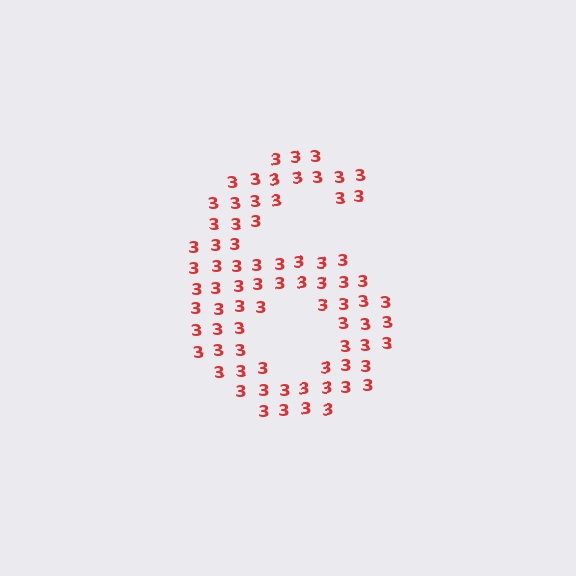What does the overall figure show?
The overall figure shows the digit 6.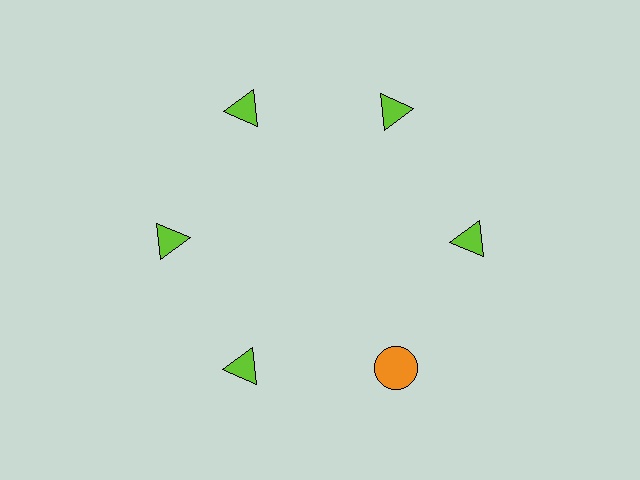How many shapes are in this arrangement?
There are 6 shapes arranged in a ring pattern.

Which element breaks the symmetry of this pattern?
The orange circle at roughly the 5 o'clock position breaks the symmetry. All other shapes are lime triangles.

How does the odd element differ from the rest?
It differs in both color (orange instead of lime) and shape (circle instead of triangle).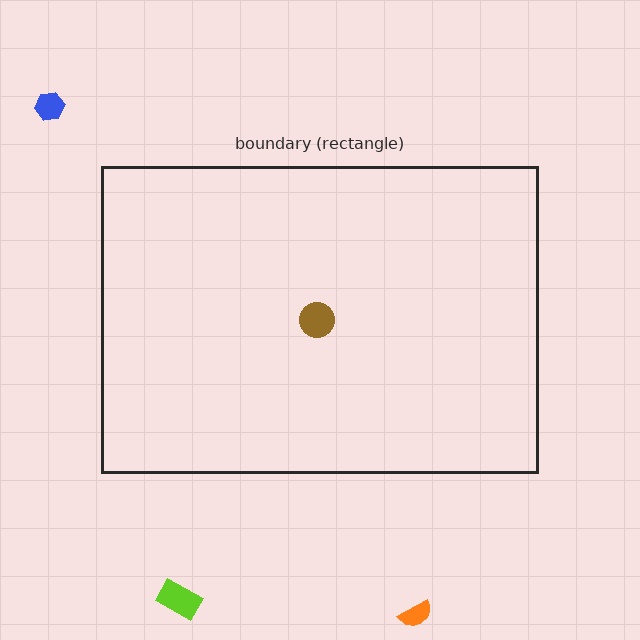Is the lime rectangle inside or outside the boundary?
Outside.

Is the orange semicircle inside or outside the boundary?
Outside.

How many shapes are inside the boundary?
1 inside, 3 outside.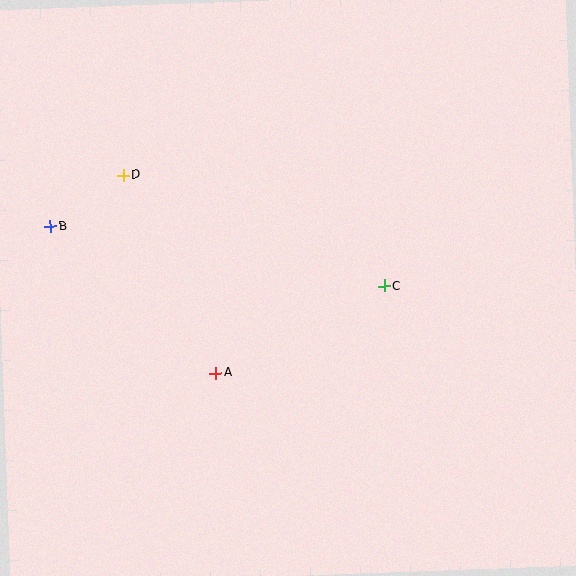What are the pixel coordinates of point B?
Point B is at (50, 226).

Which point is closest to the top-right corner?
Point C is closest to the top-right corner.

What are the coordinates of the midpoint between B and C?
The midpoint between B and C is at (217, 256).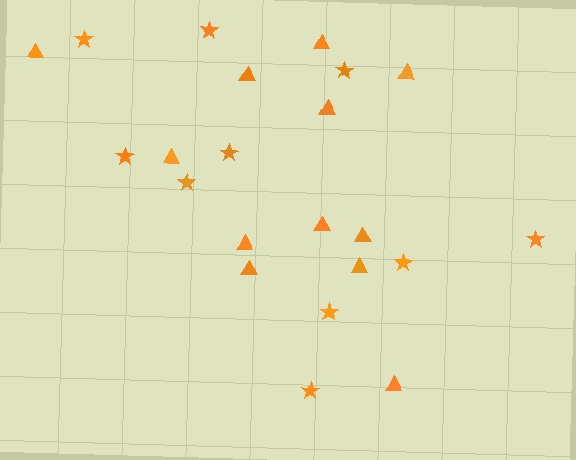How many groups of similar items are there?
There are 2 groups: one group of stars (10) and one group of triangles (12).